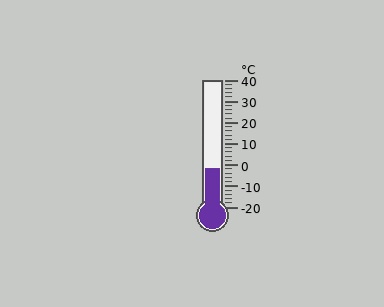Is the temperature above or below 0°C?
The temperature is below 0°C.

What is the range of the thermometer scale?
The thermometer scale ranges from -20°C to 40°C.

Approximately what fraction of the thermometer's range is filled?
The thermometer is filled to approximately 30% of its range.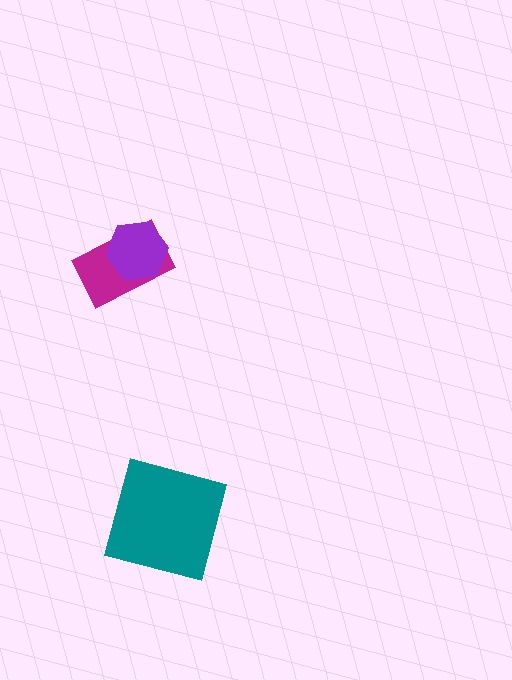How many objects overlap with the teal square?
0 objects overlap with the teal square.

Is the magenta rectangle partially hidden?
Yes, it is partially covered by another shape.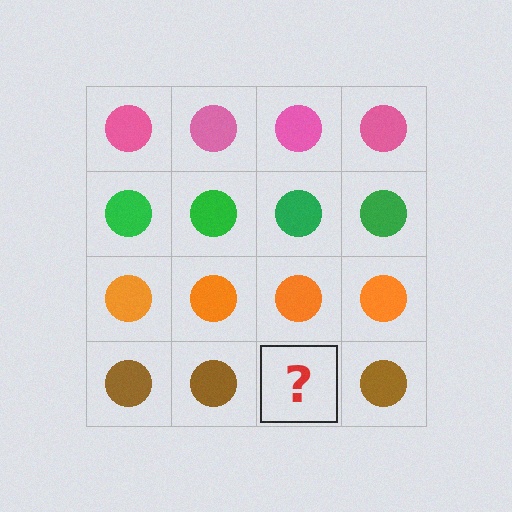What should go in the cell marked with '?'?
The missing cell should contain a brown circle.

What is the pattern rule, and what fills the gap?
The rule is that each row has a consistent color. The gap should be filled with a brown circle.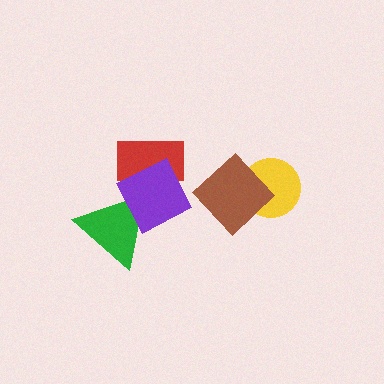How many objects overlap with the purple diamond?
2 objects overlap with the purple diamond.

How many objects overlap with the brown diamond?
1 object overlaps with the brown diamond.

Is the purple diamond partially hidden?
No, no other shape covers it.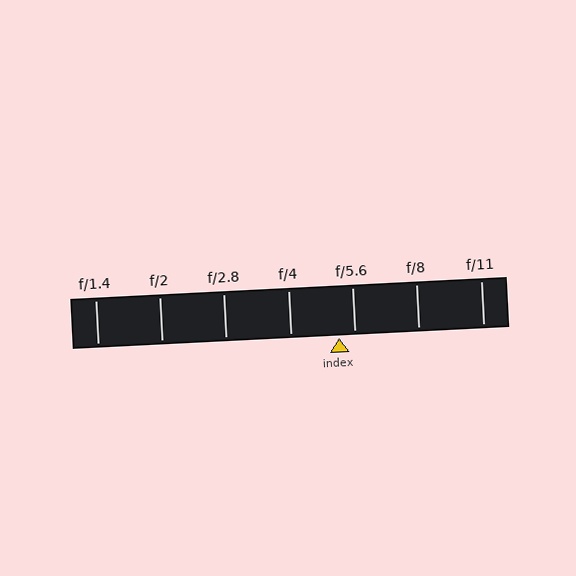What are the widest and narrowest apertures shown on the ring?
The widest aperture shown is f/1.4 and the narrowest is f/11.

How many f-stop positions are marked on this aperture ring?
There are 7 f-stop positions marked.